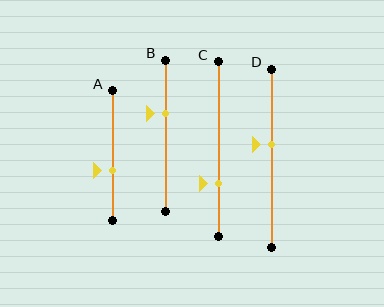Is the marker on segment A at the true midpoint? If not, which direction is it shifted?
No, the marker on segment A is shifted downward by about 11% of the segment length.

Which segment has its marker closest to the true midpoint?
Segment D has its marker closest to the true midpoint.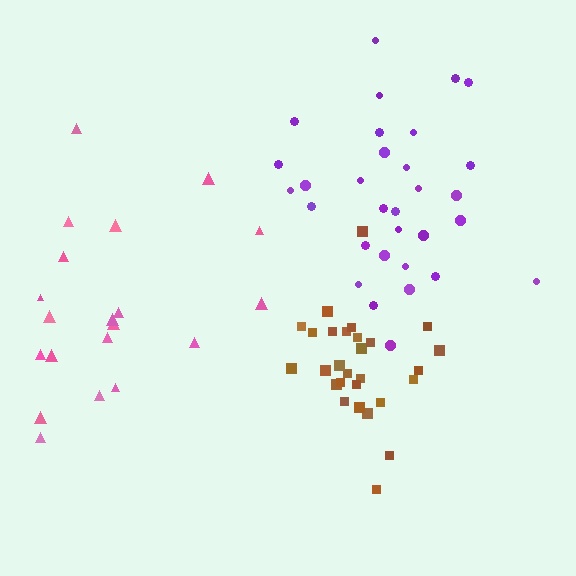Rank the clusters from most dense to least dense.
brown, purple, pink.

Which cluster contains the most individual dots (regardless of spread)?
Purple (31).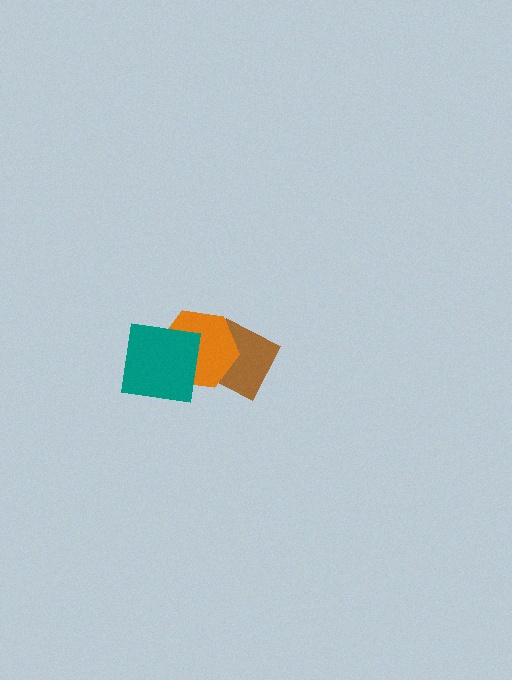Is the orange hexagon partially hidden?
Yes, it is partially covered by another shape.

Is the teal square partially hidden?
No, no other shape covers it.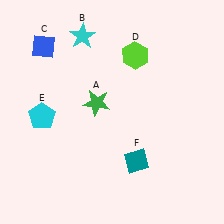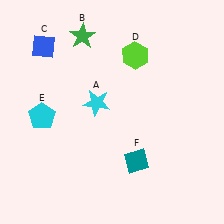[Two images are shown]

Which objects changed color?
A changed from green to cyan. B changed from cyan to green.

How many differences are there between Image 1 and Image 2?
There are 2 differences between the two images.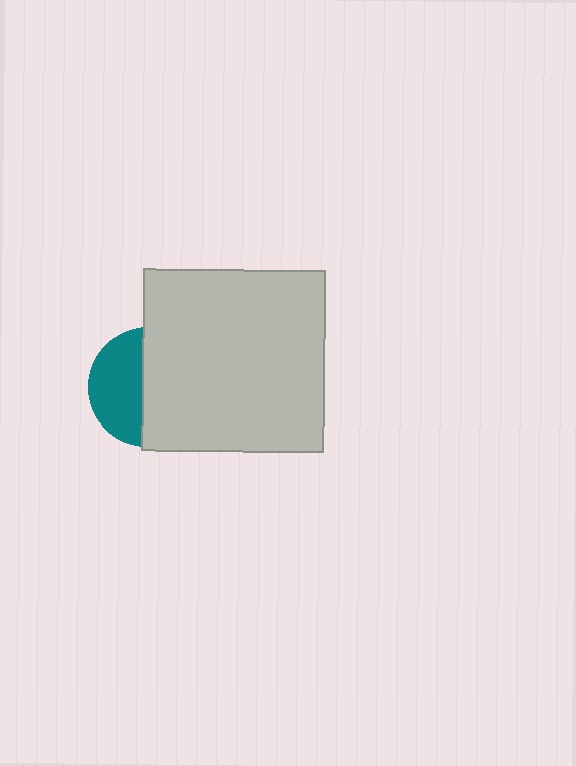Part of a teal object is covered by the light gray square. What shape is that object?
It is a circle.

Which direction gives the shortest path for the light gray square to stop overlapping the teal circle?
Moving right gives the shortest separation.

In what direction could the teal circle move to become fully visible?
The teal circle could move left. That would shift it out from behind the light gray square entirely.